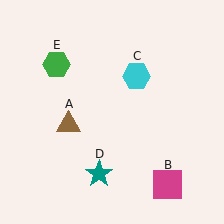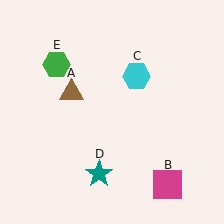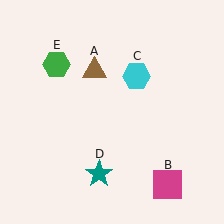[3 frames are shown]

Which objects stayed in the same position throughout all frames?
Magenta square (object B) and cyan hexagon (object C) and teal star (object D) and green hexagon (object E) remained stationary.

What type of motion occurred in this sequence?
The brown triangle (object A) rotated clockwise around the center of the scene.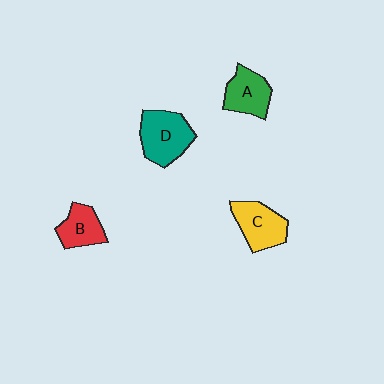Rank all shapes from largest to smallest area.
From largest to smallest: D (teal), C (yellow), A (green), B (red).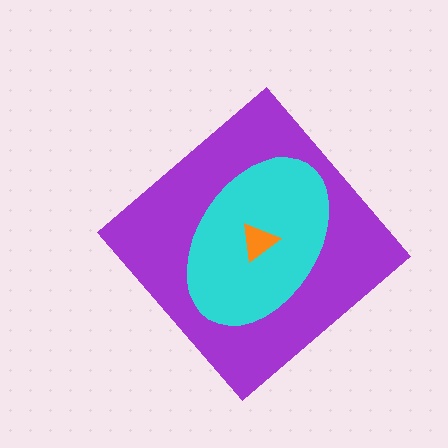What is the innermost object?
The orange triangle.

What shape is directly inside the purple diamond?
The cyan ellipse.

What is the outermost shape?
The purple diamond.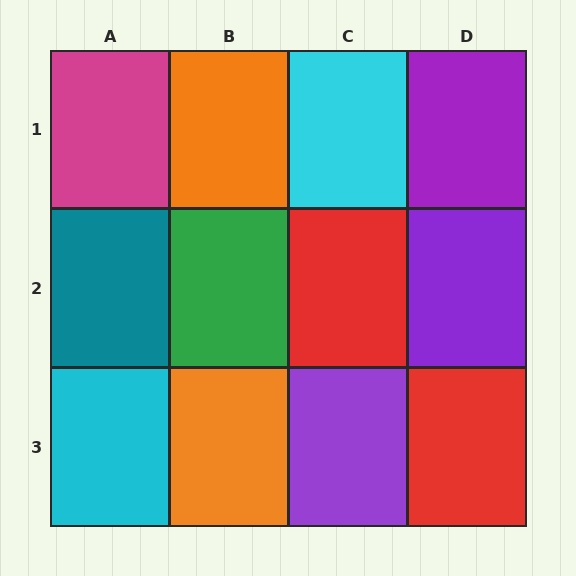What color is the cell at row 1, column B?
Orange.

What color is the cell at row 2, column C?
Red.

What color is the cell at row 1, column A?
Magenta.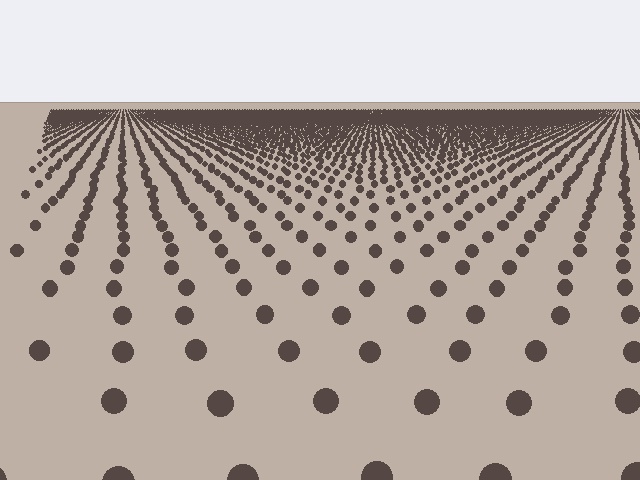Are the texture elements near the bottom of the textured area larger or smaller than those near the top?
Larger. Near the bottom, elements are closer to the viewer and appear at a bigger on-screen size.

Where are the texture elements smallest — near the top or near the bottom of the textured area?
Near the top.